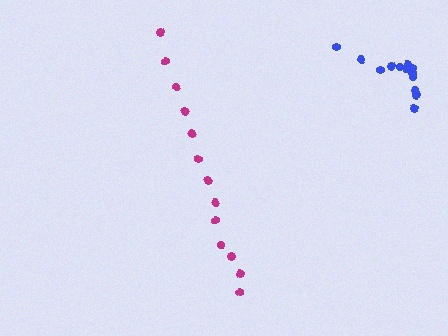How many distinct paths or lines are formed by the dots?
There are 2 distinct paths.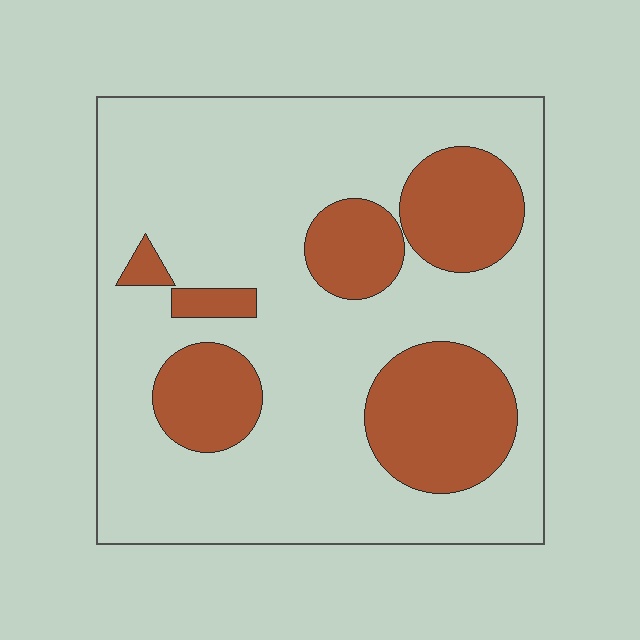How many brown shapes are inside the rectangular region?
6.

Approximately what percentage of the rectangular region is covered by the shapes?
Approximately 25%.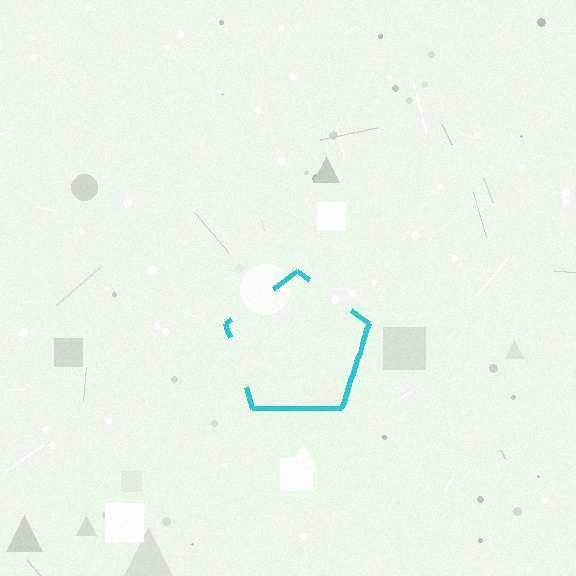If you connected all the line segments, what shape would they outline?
They would outline a pentagon.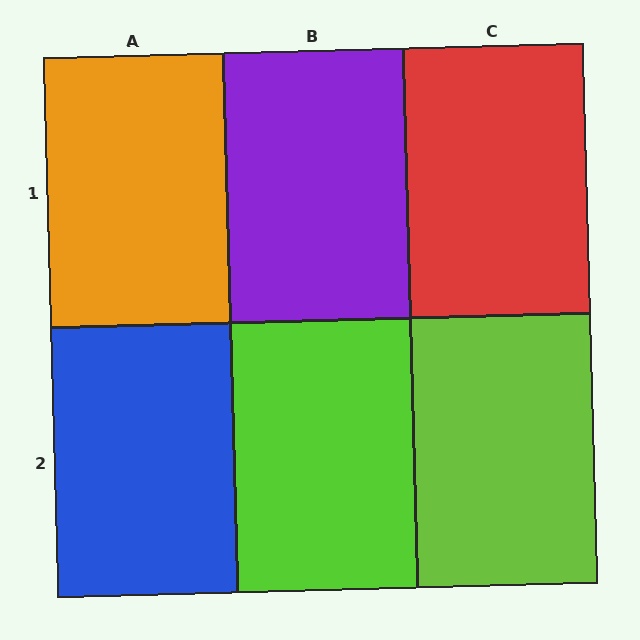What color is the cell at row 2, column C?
Lime.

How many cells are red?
1 cell is red.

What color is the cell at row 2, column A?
Blue.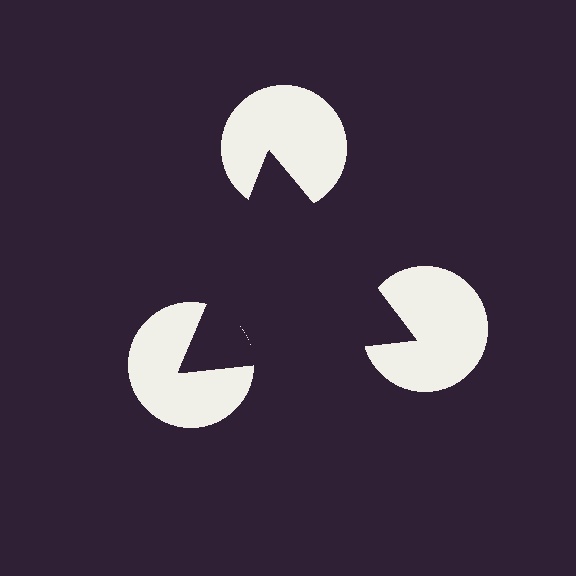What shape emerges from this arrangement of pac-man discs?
An illusory triangle — its edges are inferred from the aligned wedge cuts in the pac-man discs, not physically drawn.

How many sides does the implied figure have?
3 sides.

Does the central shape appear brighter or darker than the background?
It typically appears slightly darker than the background, even though no actual brightness change is drawn.